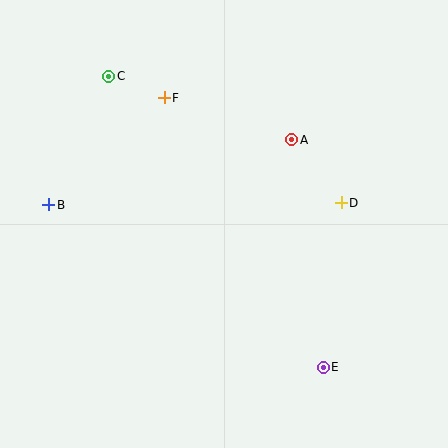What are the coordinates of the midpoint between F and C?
The midpoint between F and C is at (136, 87).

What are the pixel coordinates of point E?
Point E is at (323, 367).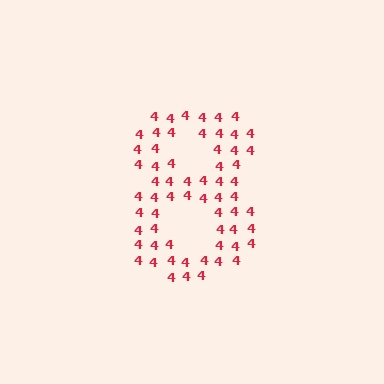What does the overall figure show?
The overall figure shows the digit 8.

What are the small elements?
The small elements are digit 4's.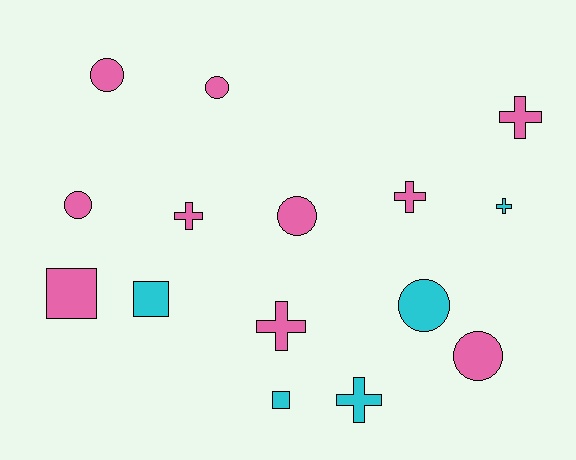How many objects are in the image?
There are 15 objects.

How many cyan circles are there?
There is 1 cyan circle.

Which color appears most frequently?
Pink, with 10 objects.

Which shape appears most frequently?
Cross, with 6 objects.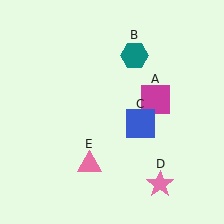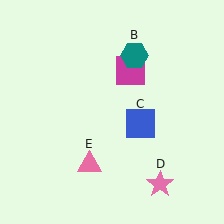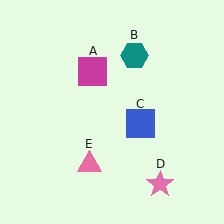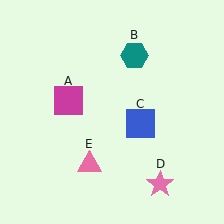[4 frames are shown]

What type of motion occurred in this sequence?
The magenta square (object A) rotated counterclockwise around the center of the scene.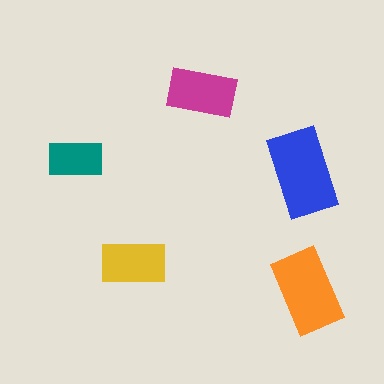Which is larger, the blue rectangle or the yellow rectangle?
The blue one.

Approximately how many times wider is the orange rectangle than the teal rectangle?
About 1.5 times wider.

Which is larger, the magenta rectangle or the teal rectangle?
The magenta one.